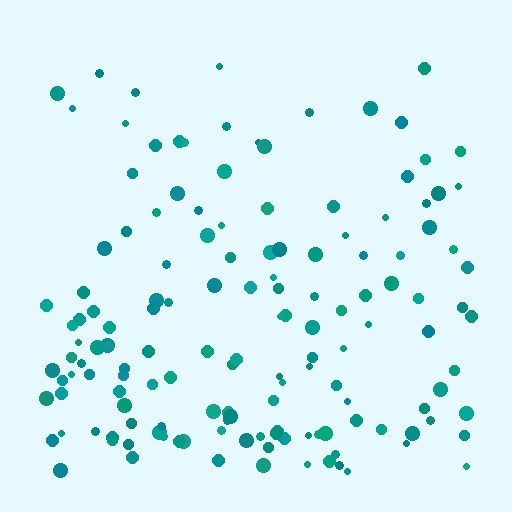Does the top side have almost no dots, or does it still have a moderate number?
Still a moderate number, just noticeably fewer than the bottom.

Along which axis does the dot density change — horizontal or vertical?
Vertical.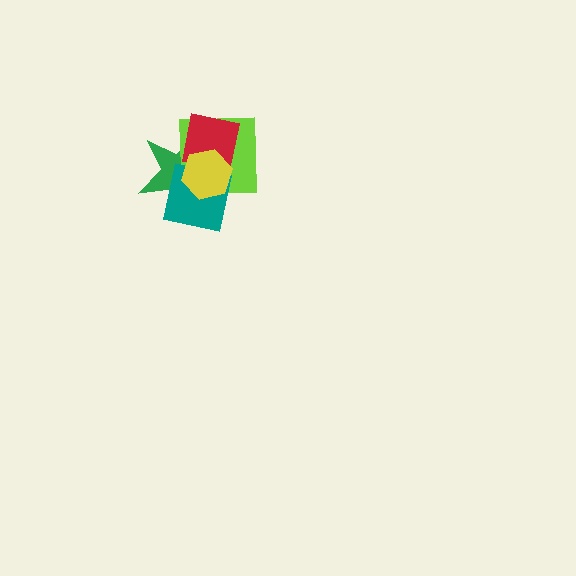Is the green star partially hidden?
Yes, it is partially covered by another shape.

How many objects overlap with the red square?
3 objects overlap with the red square.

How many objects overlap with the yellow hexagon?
4 objects overlap with the yellow hexagon.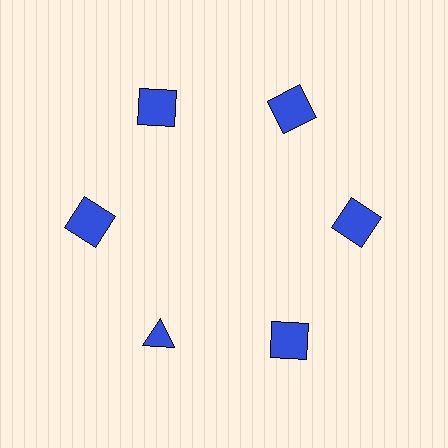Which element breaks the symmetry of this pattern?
The blue triangle at roughly the 7 o'clock position breaks the symmetry. All other shapes are blue squares.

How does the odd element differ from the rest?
It has a different shape: triangle instead of square.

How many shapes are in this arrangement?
There are 6 shapes arranged in a ring pattern.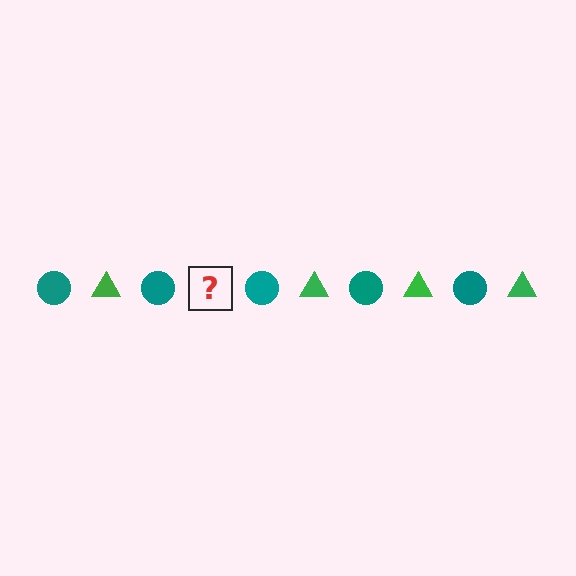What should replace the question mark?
The question mark should be replaced with a green triangle.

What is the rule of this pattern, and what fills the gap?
The rule is that the pattern alternates between teal circle and green triangle. The gap should be filled with a green triangle.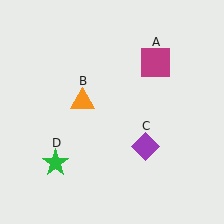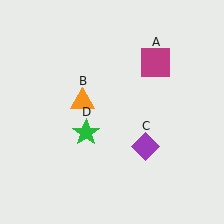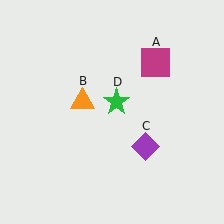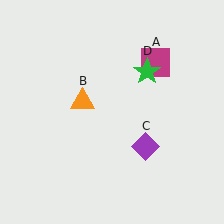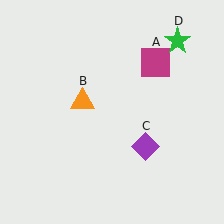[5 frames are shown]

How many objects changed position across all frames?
1 object changed position: green star (object D).